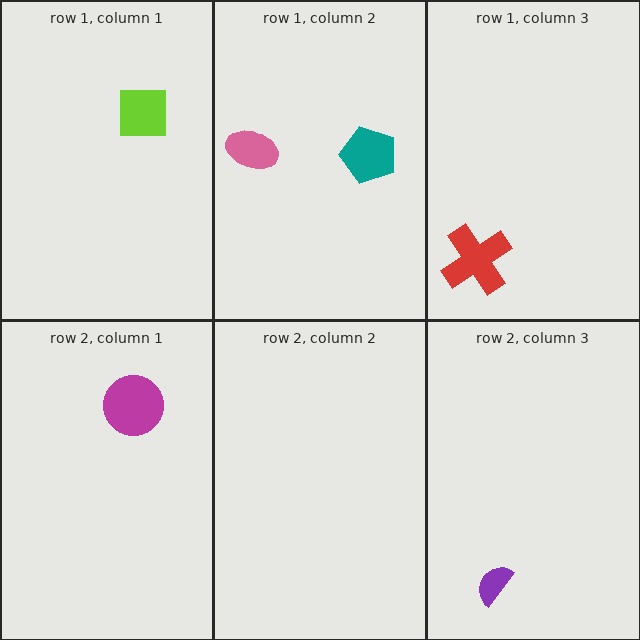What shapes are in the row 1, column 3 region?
The red cross.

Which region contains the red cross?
The row 1, column 3 region.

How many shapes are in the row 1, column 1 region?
1.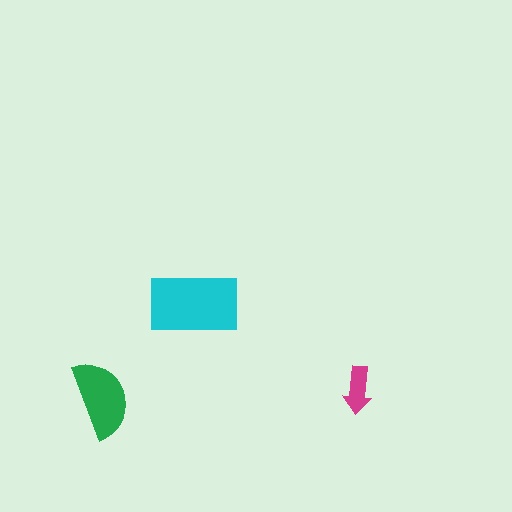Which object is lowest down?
The green semicircle is bottommost.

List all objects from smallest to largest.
The magenta arrow, the green semicircle, the cyan rectangle.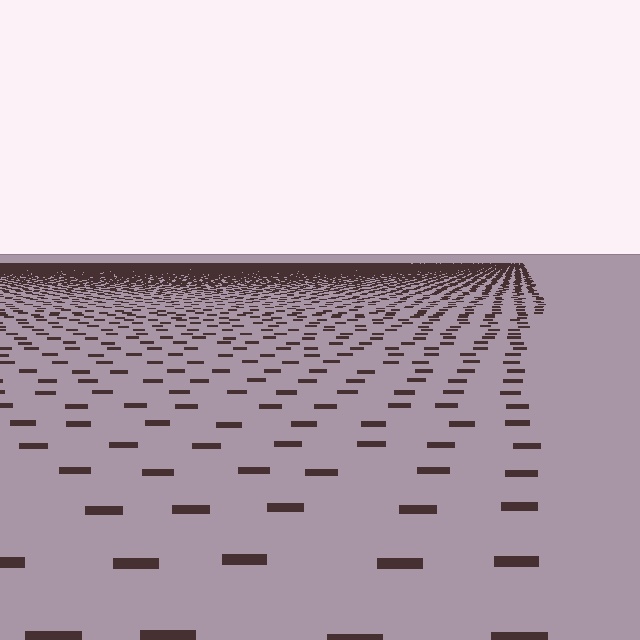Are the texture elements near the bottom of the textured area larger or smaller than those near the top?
Larger. Near the bottom, elements are closer to the viewer and appear at a bigger on-screen size.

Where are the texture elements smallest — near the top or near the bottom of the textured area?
Near the top.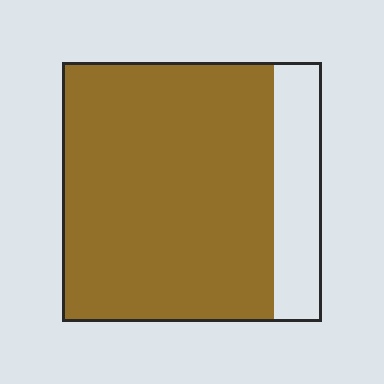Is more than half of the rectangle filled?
Yes.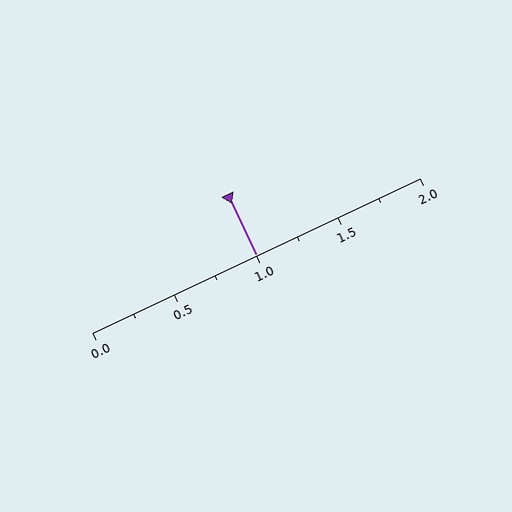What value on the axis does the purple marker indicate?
The marker indicates approximately 1.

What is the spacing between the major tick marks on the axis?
The major ticks are spaced 0.5 apart.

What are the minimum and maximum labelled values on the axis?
The axis runs from 0.0 to 2.0.